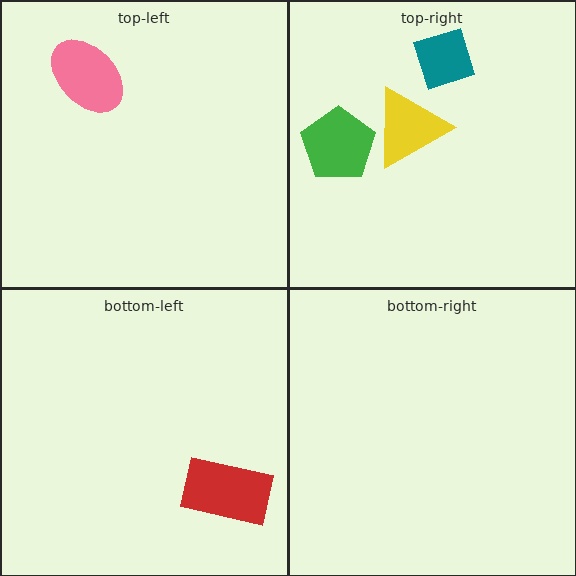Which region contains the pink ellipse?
The top-left region.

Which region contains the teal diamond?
The top-right region.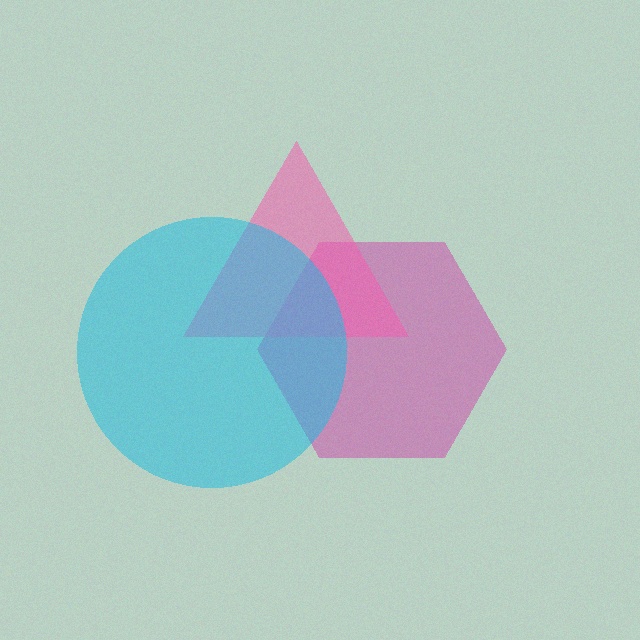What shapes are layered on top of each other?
The layered shapes are: a magenta hexagon, a pink triangle, a cyan circle.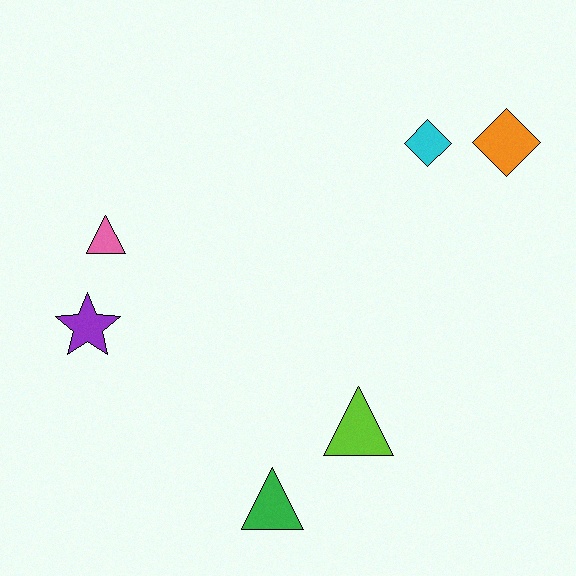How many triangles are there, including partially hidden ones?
There are 3 triangles.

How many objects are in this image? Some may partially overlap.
There are 6 objects.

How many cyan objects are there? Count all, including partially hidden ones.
There is 1 cyan object.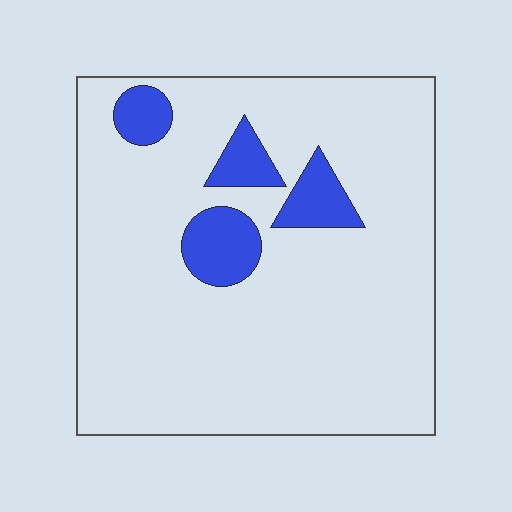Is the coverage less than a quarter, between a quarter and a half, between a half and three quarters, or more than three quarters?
Less than a quarter.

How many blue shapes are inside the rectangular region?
4.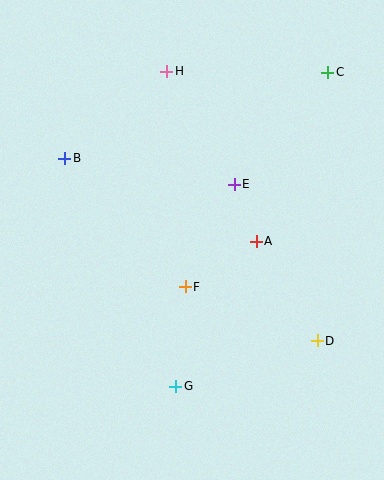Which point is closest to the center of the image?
Point F at (185, 287) is closest to the center.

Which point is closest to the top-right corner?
Point C is closest to the top-right corner.